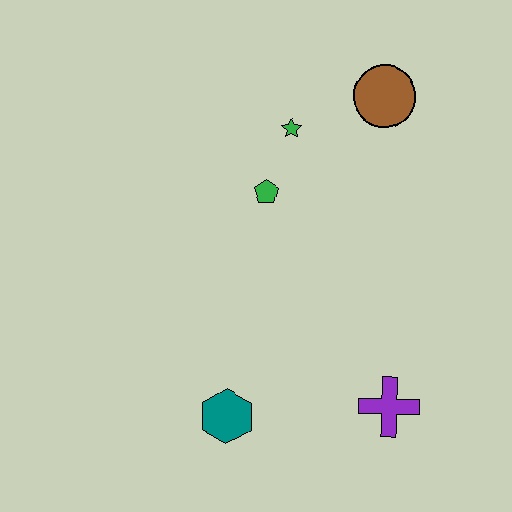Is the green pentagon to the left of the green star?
Yes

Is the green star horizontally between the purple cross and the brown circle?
No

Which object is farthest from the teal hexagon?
The brown circle is farthest from the teal hexagon.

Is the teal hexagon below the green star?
Yes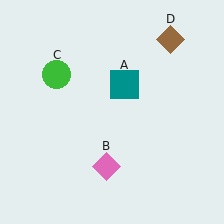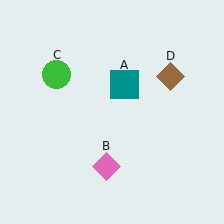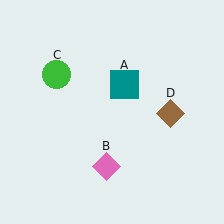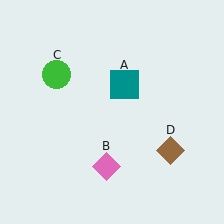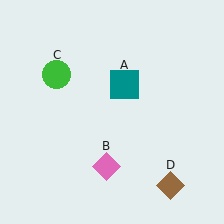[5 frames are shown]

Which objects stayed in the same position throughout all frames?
Teal square (object A) and pink diamond (object B) and green circle (object C) remained stationary.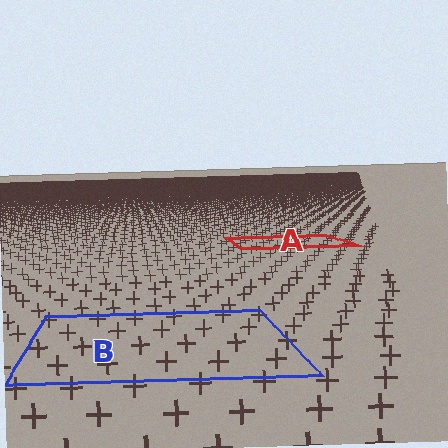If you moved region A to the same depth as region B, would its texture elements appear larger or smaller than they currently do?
They would appear larger. At a closer depth, the same texture elements are projected at a bigger on-screen size.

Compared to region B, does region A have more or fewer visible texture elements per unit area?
Region A has more texture elements per unit area — they are packed more densely because it is farther away.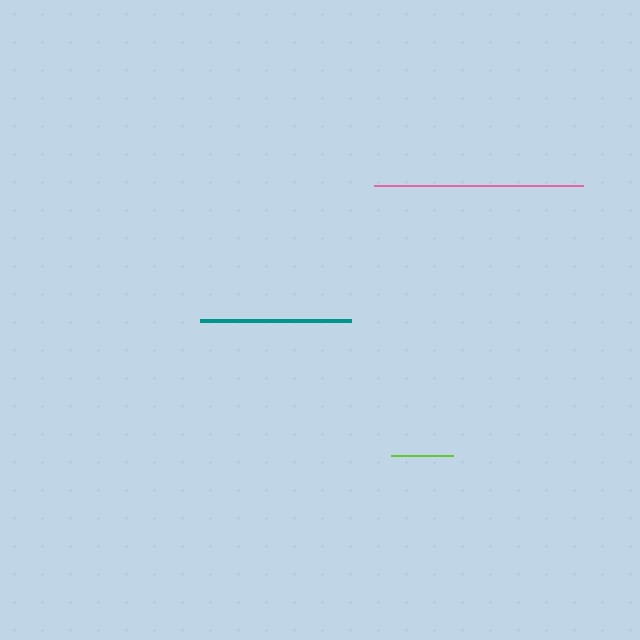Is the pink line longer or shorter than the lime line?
The pink line is longer than the lime line.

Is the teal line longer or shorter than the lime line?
The teal line is longer than the lime line.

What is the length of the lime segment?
The lime segment is approximately 63 pixels long.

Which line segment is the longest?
The pink line is the longest at approximately 209 pixels.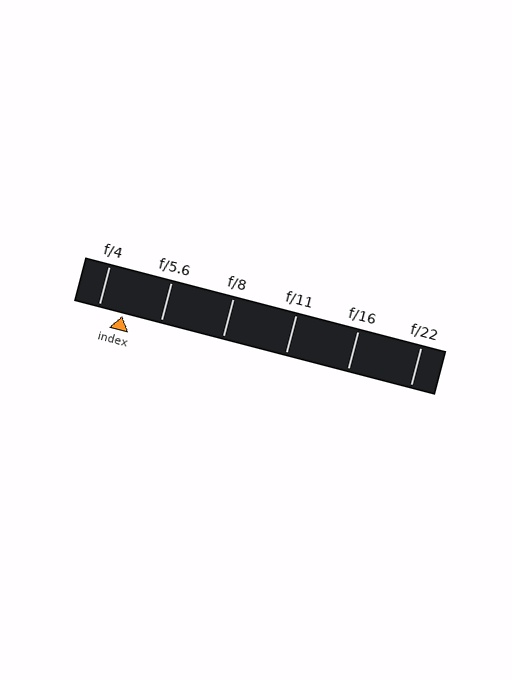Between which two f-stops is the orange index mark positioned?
The index mark is between f/4 and f/5.6.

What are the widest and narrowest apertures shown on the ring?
The widest aperture shown is f/4 and the narrowest is f/22.